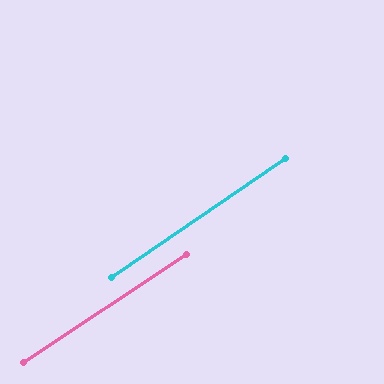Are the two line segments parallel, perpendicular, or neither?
Parallel — their directions differ by only 0.8°.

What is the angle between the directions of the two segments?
Approximately 1 degree.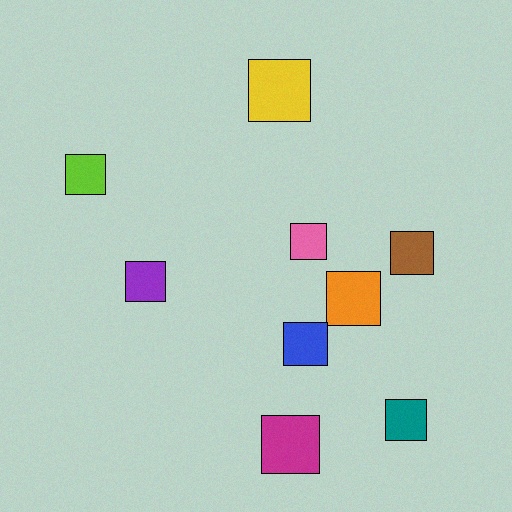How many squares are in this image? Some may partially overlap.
There are 9 squares.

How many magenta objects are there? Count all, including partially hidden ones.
There is 1 magenta object.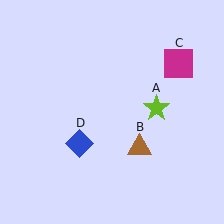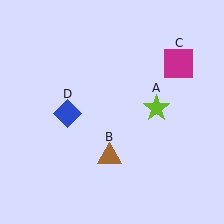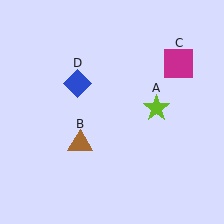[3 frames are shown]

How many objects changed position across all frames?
2 objects changed position: brown triangle (object B), blue diamond (object D).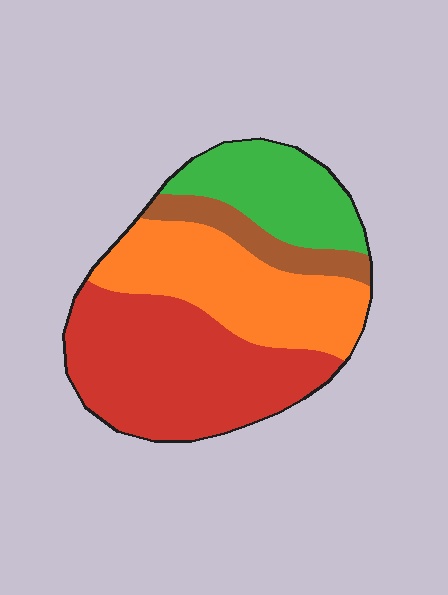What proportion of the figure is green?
Green covers about 20% of the figure.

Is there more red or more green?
Red.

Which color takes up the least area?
Brown, at roughly 10%.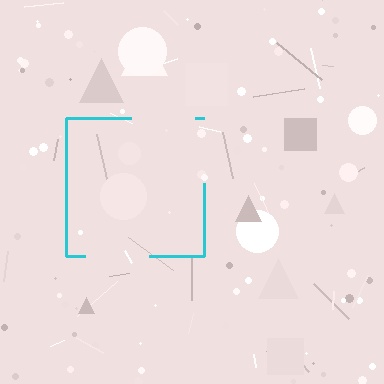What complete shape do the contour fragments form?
The contour fragments form a square.